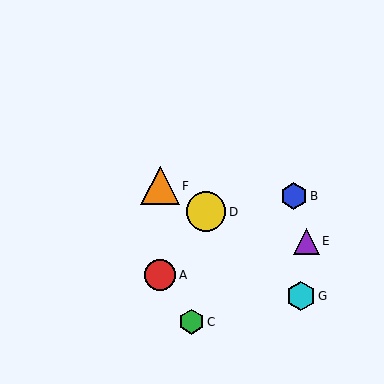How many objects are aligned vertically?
2 objects (A, F) are aligned vertically.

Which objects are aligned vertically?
Objects A, F are aligned vertically.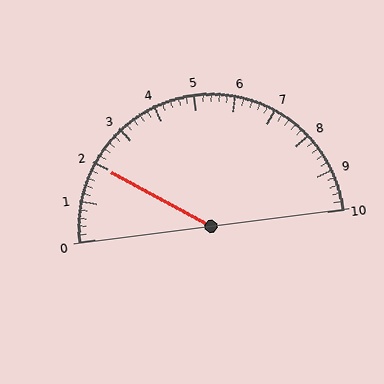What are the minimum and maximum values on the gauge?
The gauge ranges from 0 to 10.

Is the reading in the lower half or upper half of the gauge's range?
The reading is in the lower half of the range (0 to 10).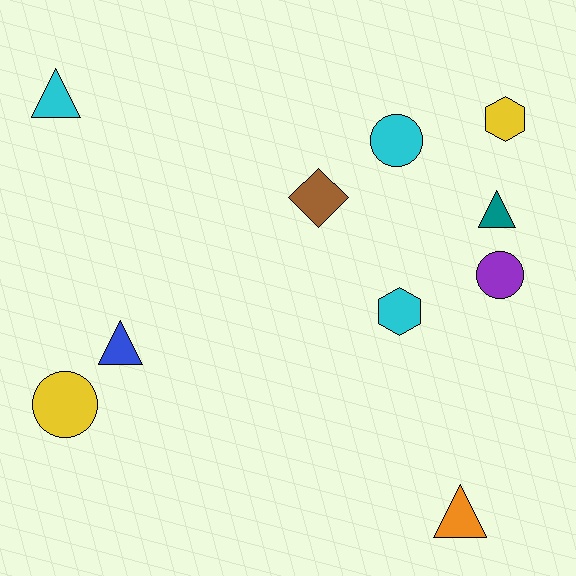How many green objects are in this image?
There are no green objects.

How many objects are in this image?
There are 10 objects.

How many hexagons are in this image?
There are 2 hexagons.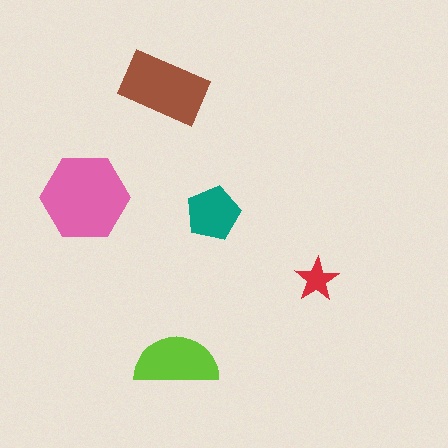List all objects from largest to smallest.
The pink hexagon, the brown rectangle, the lime semicircle, the teal pentagon, the red star.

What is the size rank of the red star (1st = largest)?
5th.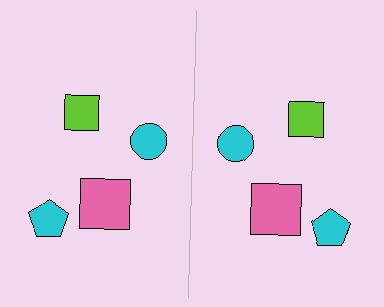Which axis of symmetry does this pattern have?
The pattern has a vertical axis of symmetry running through the center of the image.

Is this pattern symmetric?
Yes, this pattern has bilateral (reflection) symmetry.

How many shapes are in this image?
There are 8 shapes in this image.